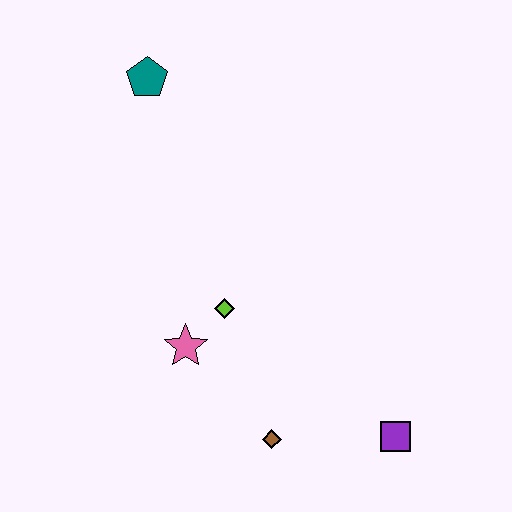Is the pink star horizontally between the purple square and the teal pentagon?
Yes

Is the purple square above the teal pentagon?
No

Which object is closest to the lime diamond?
The pink star is closest to the lime diamond.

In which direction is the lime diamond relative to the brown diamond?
The lime diamond is above the brown diamond.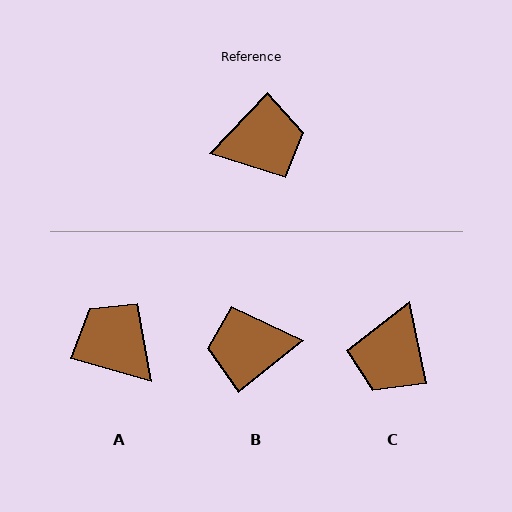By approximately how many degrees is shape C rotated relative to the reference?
Approximately 125 degrees clockwise.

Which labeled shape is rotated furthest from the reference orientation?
B, about 172 degrees away.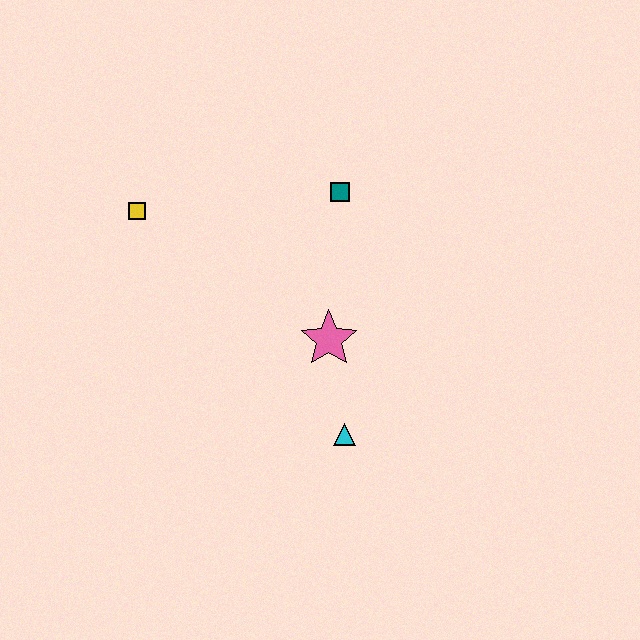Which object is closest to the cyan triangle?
The pink star is closest to the cyan triangle.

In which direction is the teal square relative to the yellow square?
The teal square is to the right of the yellow square.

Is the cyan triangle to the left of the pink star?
No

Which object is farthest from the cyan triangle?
The yellow square is farthest from the cyan triangle.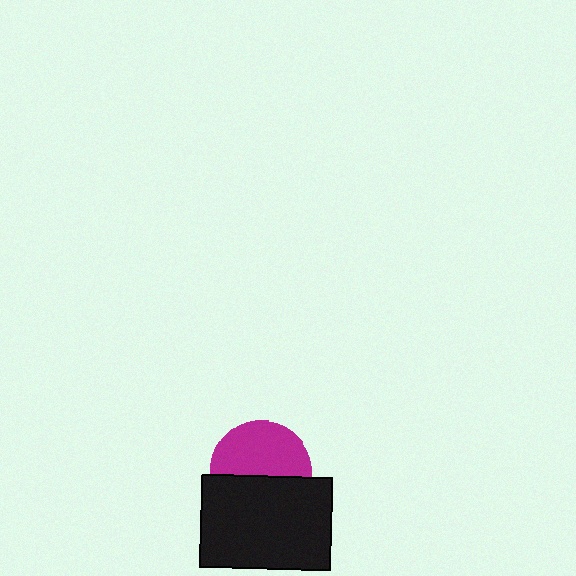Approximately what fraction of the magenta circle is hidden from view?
Roughly 46% of the magenta circle is hidden behind the black rectangle.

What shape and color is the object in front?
The object in front is a black rectangle.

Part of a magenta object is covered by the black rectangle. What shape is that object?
It is a circle.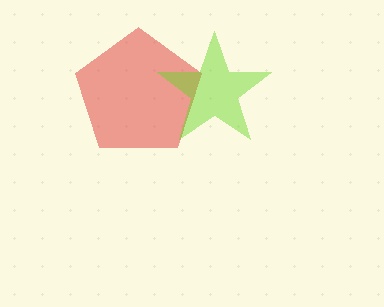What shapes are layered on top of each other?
The layered shapes are: a red pentagon, a lime star.